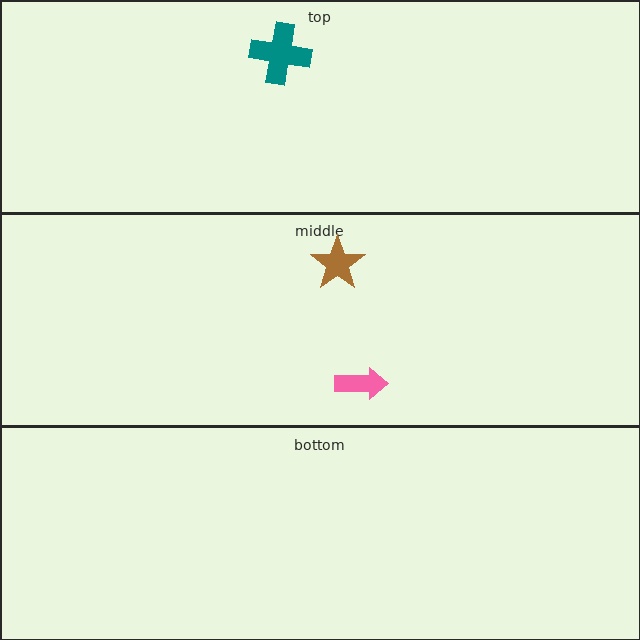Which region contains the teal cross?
The top region.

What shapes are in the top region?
The teal cross.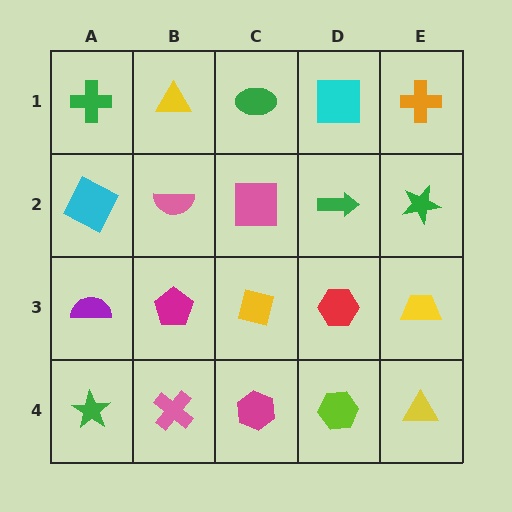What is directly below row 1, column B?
A pink semicircle.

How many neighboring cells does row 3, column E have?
3.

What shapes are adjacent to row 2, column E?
An orange cross (row 1, column E), a yellow trapezoid (row 3, column E), a green arrow (row 2, column D).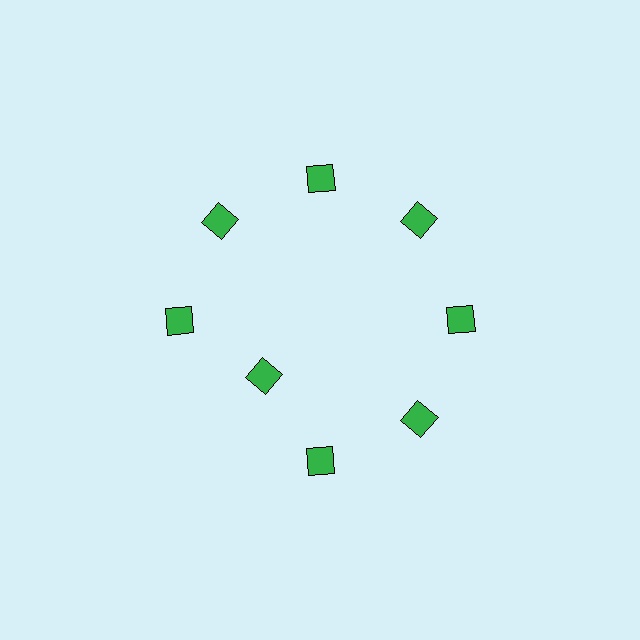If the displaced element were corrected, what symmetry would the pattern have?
It would have 8-fold rotational symmetry — the pattern would map onto itself every 45 degrees.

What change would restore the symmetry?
The symmetry would be restored by moving it outward, back onto the ring so that all 8 diamonds sit at equal angles and equal distance from the center.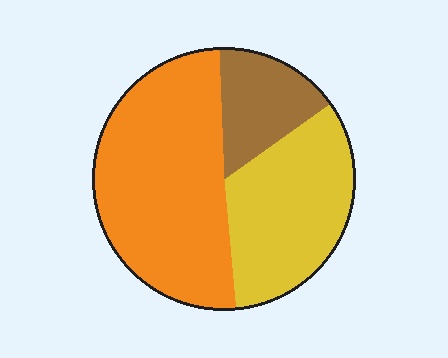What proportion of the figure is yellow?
Yellow covers around 35% of the figure.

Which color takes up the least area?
Brown, at roughly 15%.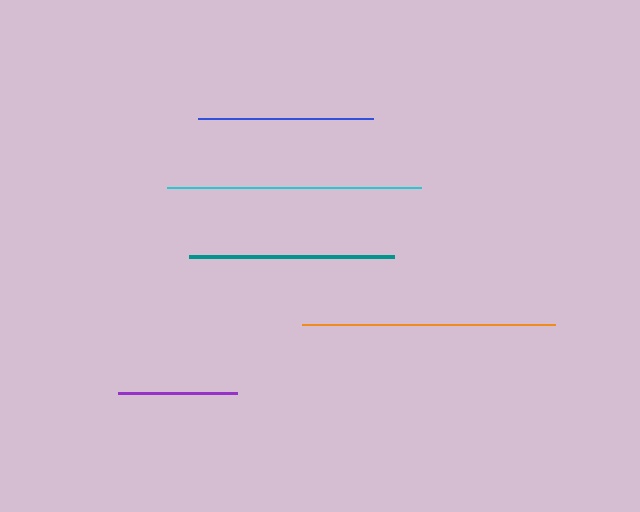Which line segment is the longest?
The cyan line is the longest at approximately 253 pixels.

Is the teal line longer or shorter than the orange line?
The orange line is longer than the teal line.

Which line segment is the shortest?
The purple line is the shortest at approximately 119 pixels.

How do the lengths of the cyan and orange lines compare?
The cyan and orange lines are approximately the same length.